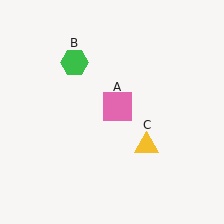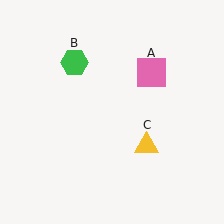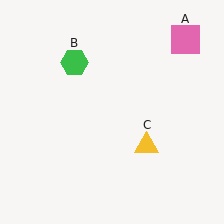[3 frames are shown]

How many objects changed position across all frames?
1 object changed position: pink square (object A).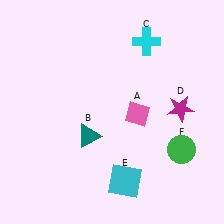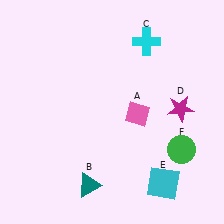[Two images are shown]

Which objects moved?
The objects that moved are: the teal triangle (B), the cyan square (E).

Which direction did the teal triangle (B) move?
The teal triangle (B) moved down.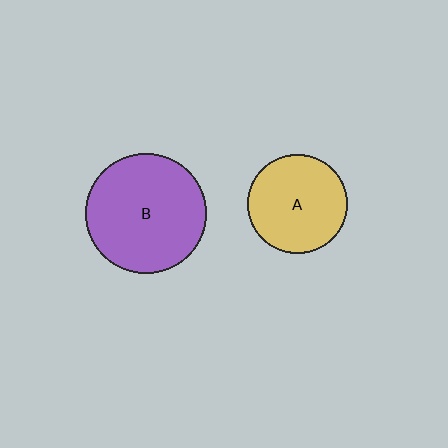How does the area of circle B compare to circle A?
Approximately 1.5 times.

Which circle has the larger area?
Circle B (purple).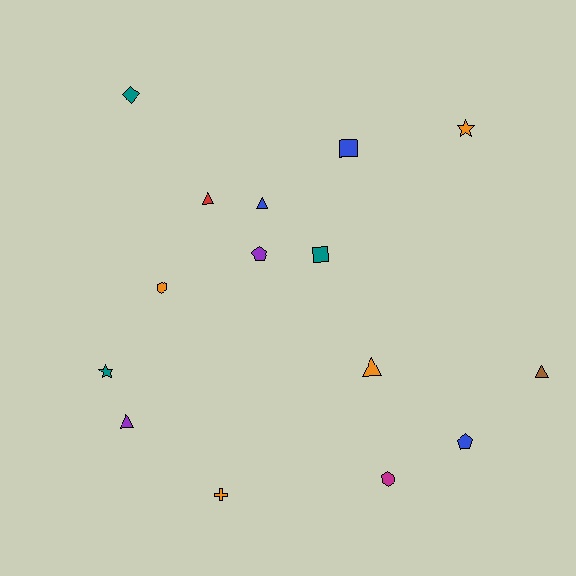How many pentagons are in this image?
There are 2 pentagons.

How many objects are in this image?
There are 15 objects.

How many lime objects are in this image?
There are no lime objects.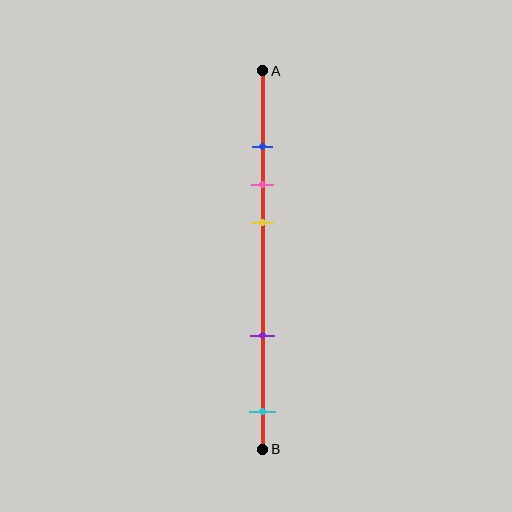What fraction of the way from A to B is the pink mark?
The pink mark is approximately 30% (0.3) of the way from A to B.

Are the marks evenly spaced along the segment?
No, the marks are not evenly spaced.